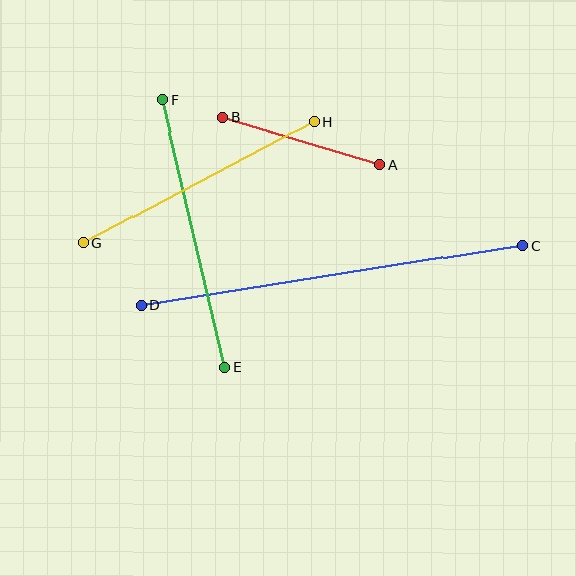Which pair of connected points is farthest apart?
Points C and D are farthest apart.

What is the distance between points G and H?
The distance is approximately 260 pixels.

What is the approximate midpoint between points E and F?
The midpoint is at approximately (193, 233) pixels.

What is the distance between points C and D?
The distance is approximately 386 pixels.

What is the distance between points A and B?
The distance is approximately 165 pixels.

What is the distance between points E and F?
The distance is approximately 274 pixels.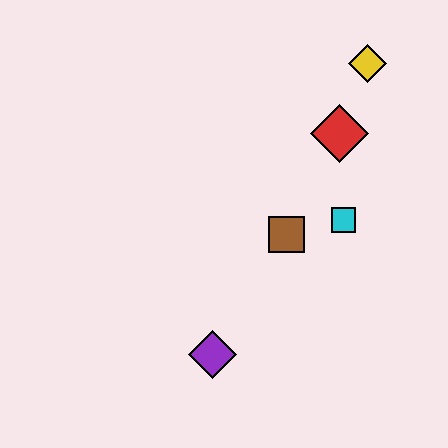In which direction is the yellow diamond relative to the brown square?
The yellow diamond is above the brown square.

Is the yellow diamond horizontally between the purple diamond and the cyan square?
No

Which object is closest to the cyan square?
The brown square is closest to the cyan square.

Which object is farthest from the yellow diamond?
The purple diamond is farthest from the yellow diamond.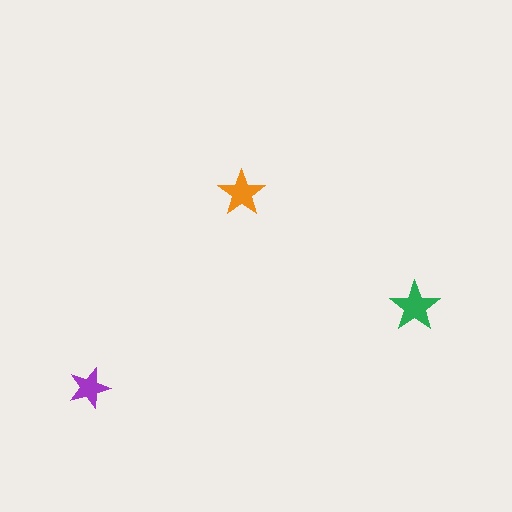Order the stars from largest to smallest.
the green one, the orange one, the purple one.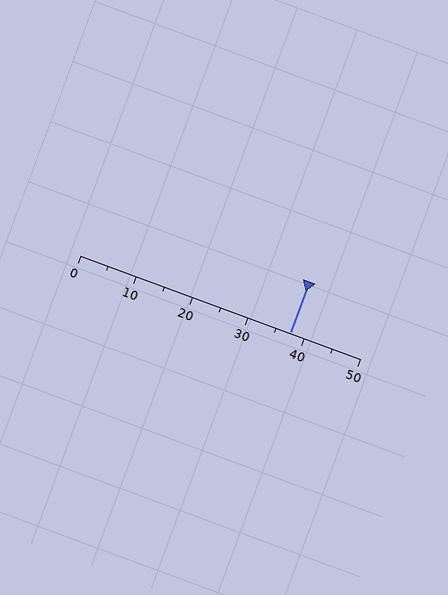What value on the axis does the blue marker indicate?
The marker indicates approximately 37.5.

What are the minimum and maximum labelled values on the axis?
The axis runs from 0 to 50.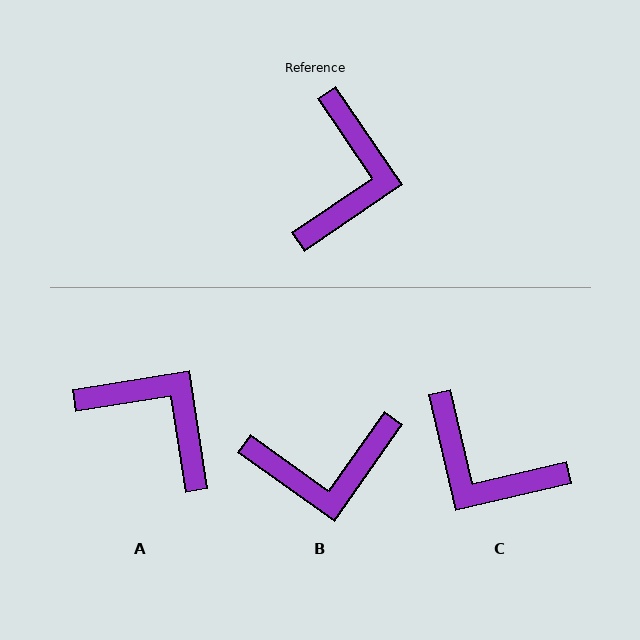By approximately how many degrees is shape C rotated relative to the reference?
Approximately 111 degrees clockwise.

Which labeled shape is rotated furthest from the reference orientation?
C, about 111 degrees away.